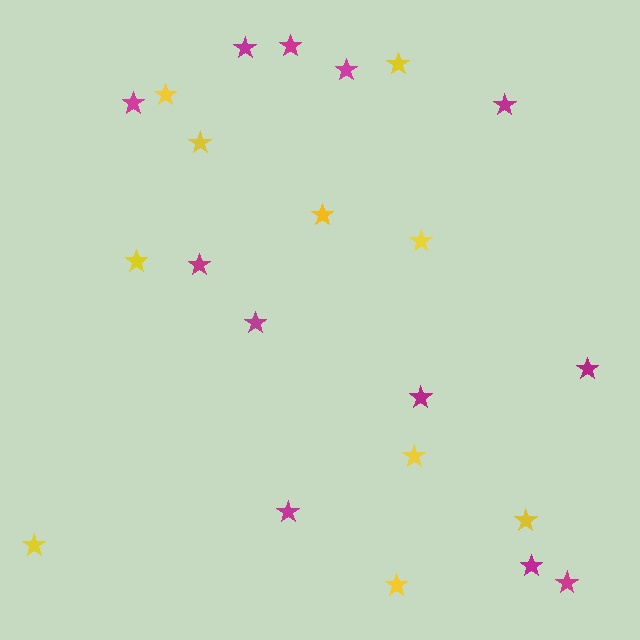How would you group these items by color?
There are 2 groups: one group of magenta stars (12) and one group of yellow stars (10).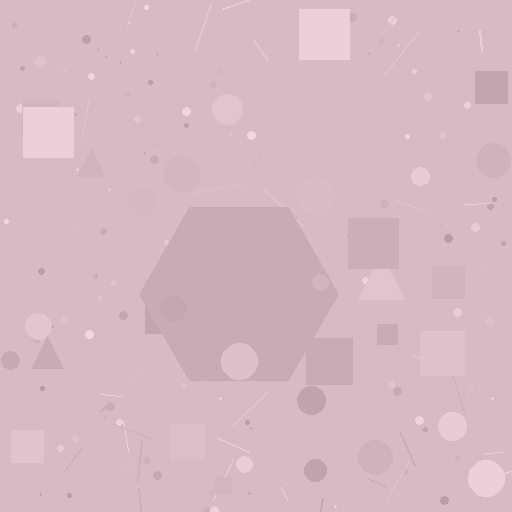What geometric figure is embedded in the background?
A hexagon is embedded in the background.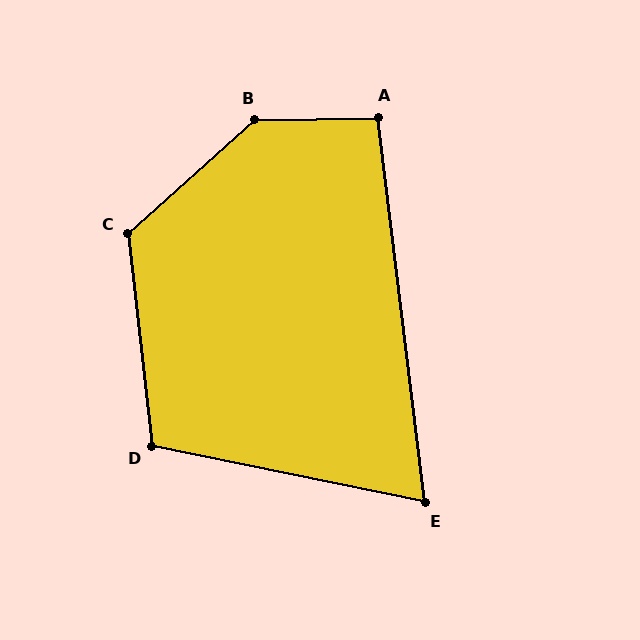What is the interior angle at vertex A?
Approximately 96 degrees (obtuse).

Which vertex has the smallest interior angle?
E, at approximately 71 degrees.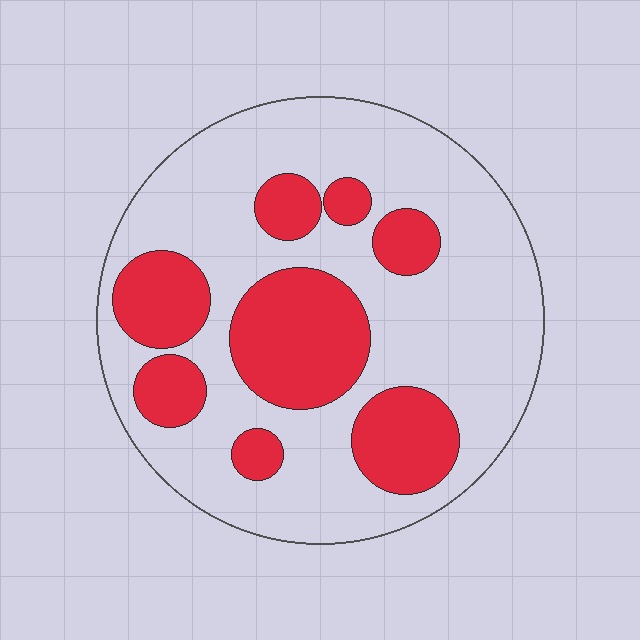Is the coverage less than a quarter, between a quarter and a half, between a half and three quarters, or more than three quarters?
Between a quarter and a half.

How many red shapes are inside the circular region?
8.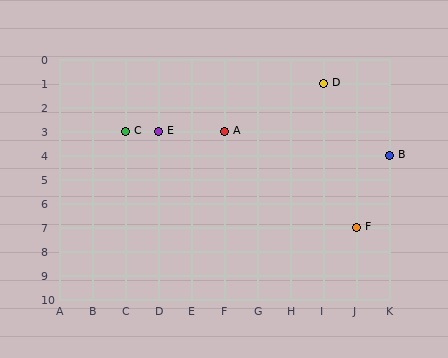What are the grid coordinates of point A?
Point A is at grid coordinates (F, 3).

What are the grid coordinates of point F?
Point F is at grid coordinates (J, 7).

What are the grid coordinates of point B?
Point B is at grid coordinates (K, 4).